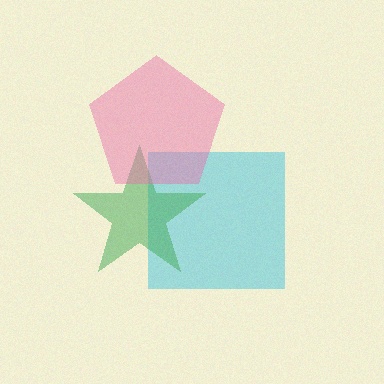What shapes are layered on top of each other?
The layered shapes are: a cyan square, a green star, a pink pentagon.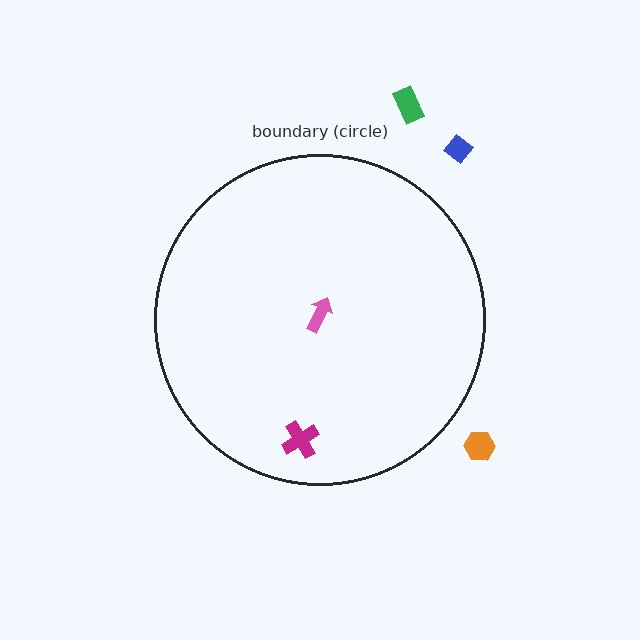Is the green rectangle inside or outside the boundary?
Outside.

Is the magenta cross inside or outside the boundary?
Inside.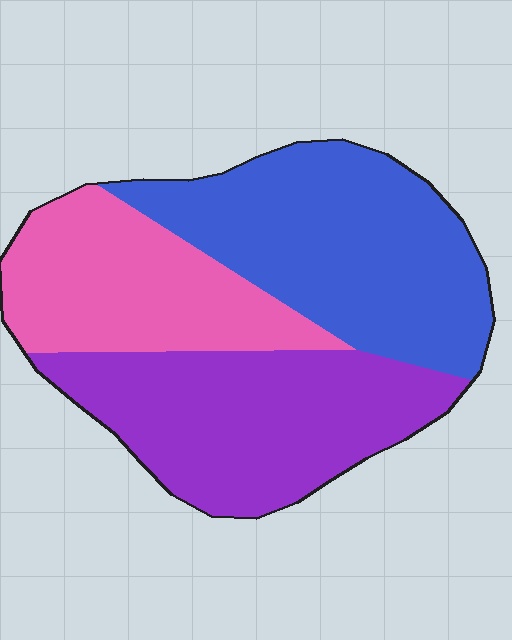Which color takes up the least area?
Pink, at roughly 25%.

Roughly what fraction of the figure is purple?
Purple takes up about one third (1/3) of the figure.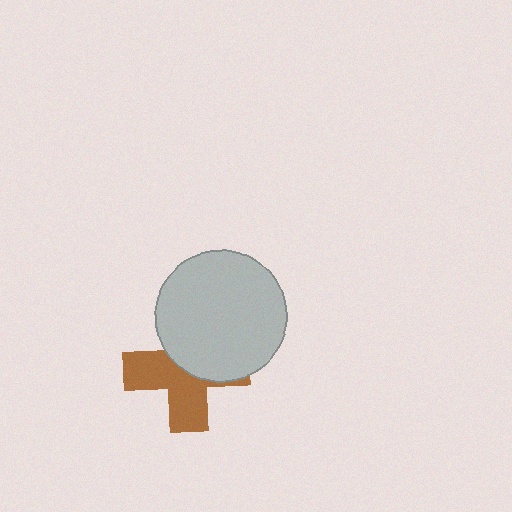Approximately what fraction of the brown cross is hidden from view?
Roughly 48% of the brown cross is hidden behind the light gray circle.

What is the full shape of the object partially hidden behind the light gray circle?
The partially hidden object is a brown cross.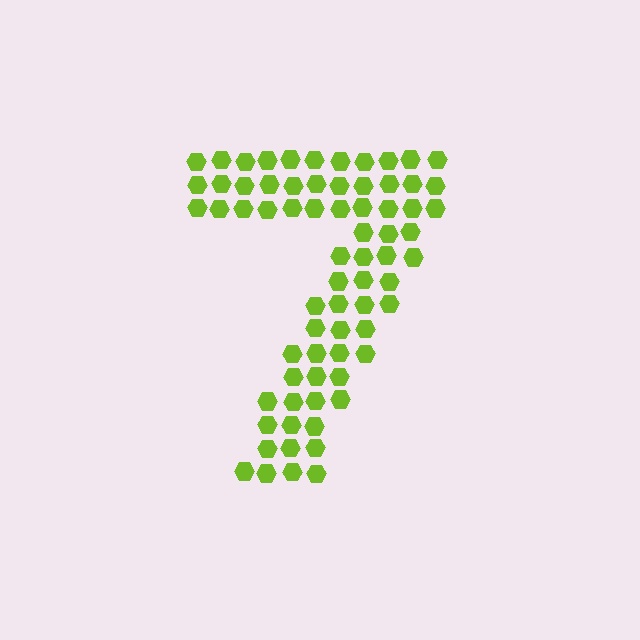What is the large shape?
The large shape is the digit 7.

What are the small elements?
The small elements are hexagons.